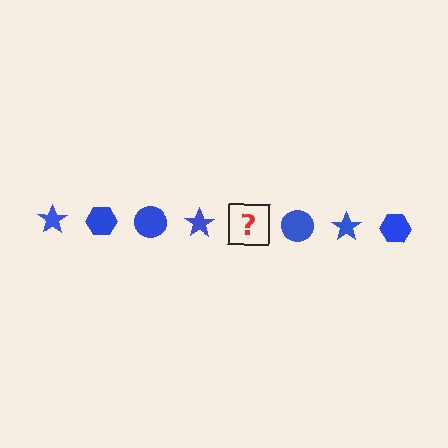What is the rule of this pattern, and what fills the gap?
The rule is that the pattern cycles through star, hexagon, circle shapes in blue. The gap should be filled with a blue hexagon.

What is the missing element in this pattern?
The missing element is a blue hexagon.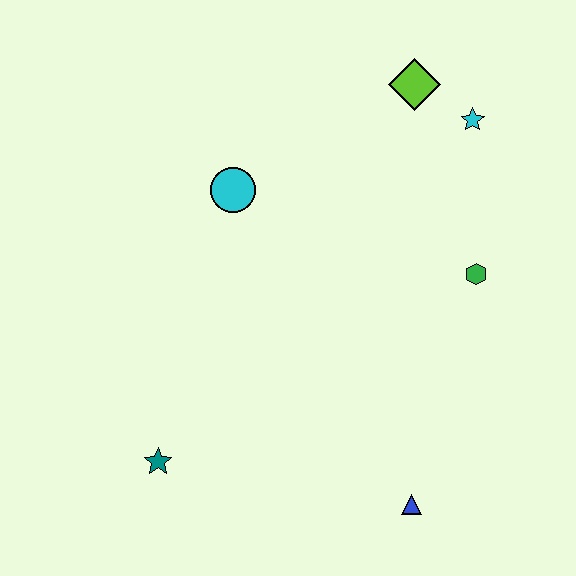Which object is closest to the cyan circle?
The lime diamond is closest to the cyan circle.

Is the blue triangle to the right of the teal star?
Yes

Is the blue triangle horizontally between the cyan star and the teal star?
Yes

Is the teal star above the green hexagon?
No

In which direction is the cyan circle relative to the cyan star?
The cyan circle is to the left of the cyan star.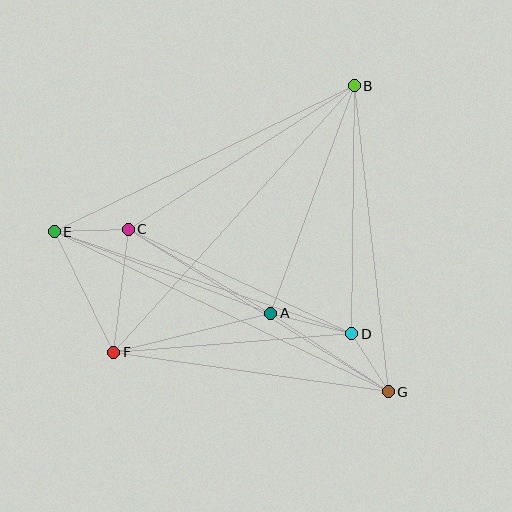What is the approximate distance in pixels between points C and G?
The distance between C and G is approximately 306 pixels.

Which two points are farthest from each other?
Points E and G are farthest from each other.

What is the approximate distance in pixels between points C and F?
The distance between C and F is approximately 124 pixels.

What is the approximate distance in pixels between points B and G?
The distance between B and G is approximately 308 pixels.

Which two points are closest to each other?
Points D and G are closest to each other.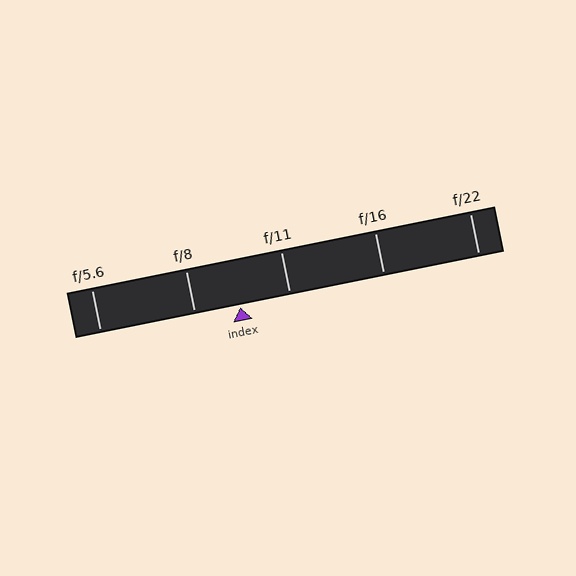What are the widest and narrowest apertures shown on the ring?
The widest aperture shown is f/5.6 and the narrowest is f/22.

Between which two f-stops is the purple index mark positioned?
The index mark is between f/8 and f/11.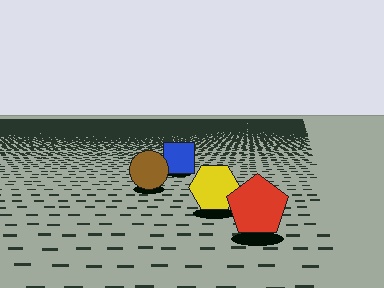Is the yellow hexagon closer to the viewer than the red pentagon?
No. The red pentagon is closer — you can tell from the texture gradient: the ground texture is coarser near it.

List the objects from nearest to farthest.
From nearest to farthest: the red pentagon, the yellow hexagon, the brown circle, the blue square.